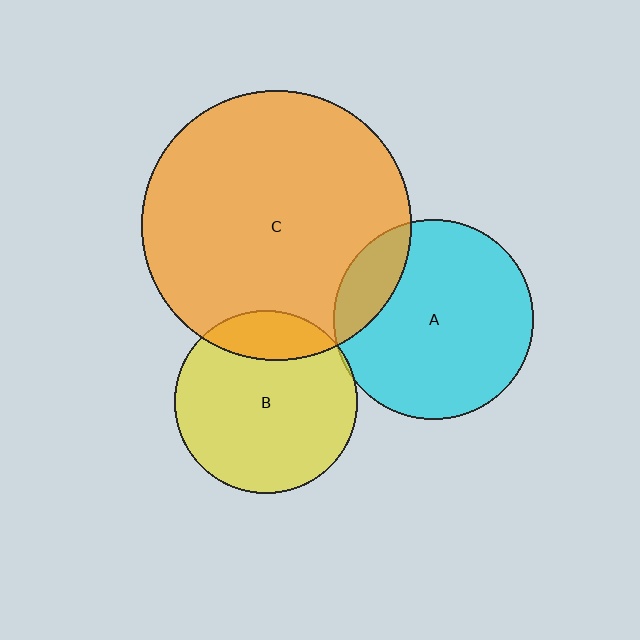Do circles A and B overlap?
Yes.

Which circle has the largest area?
Circle C (orange).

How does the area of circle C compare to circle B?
Approximately 2.2 times.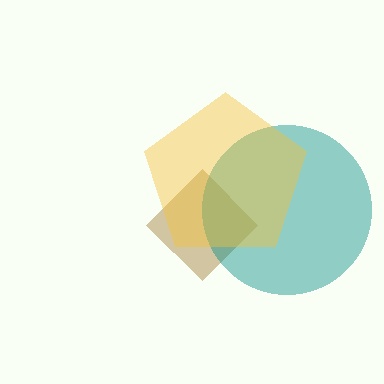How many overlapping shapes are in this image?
There are 3 overlapping shapes in the image.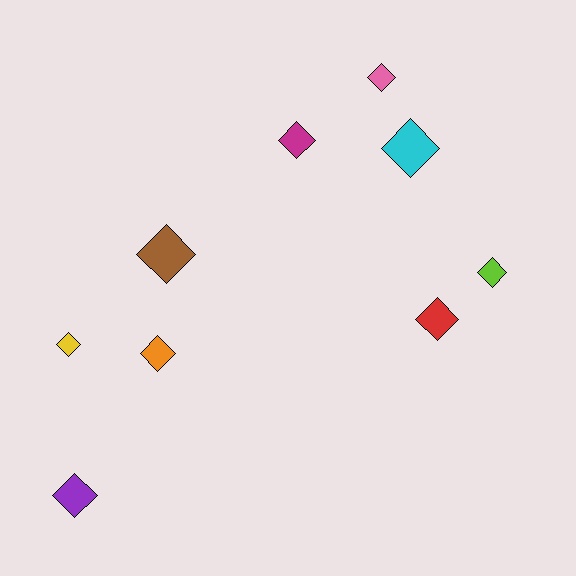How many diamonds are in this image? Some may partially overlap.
There are 9 diamonds.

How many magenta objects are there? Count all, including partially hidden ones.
There is 1 magenta object.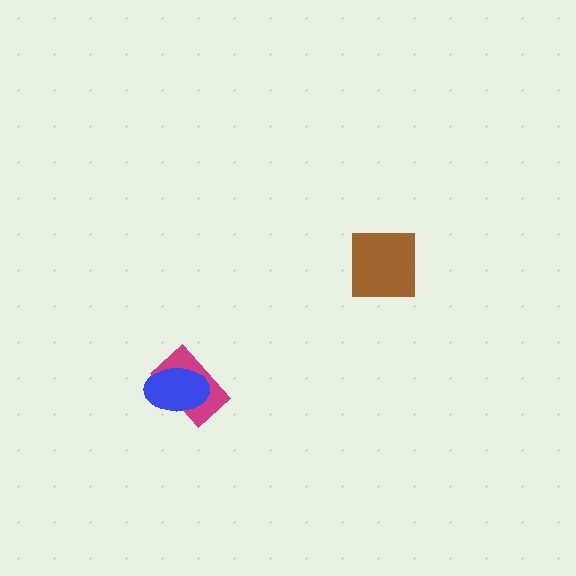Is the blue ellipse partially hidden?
No, no other shape covers it.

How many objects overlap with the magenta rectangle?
1 object overlaps with the magenta rectangle.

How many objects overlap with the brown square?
0 objects overlap with the brown square.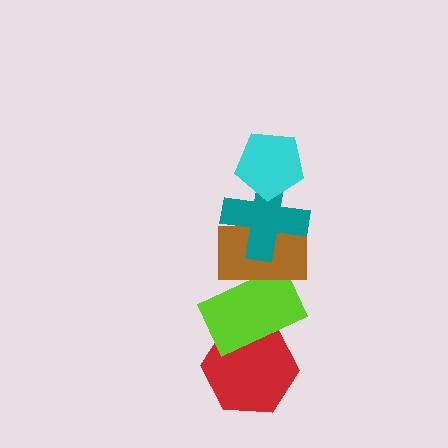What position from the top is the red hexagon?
The red hexagon is 5th from the top.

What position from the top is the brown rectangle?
The brown rectangle is 3rd from the top.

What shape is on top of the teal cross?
The cyan pentagon is on top of the teal cross.